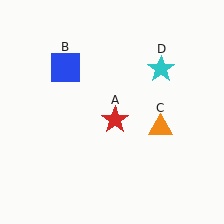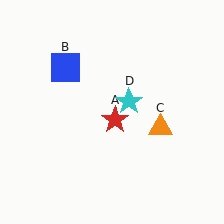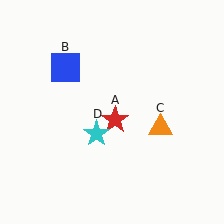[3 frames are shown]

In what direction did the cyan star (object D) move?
The cyan star (object D) moved down and to the left.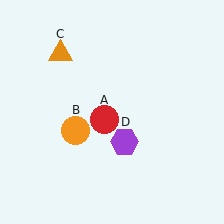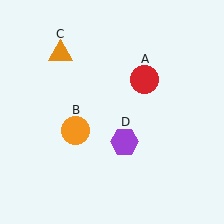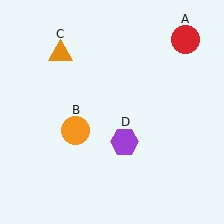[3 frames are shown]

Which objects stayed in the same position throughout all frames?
Orange circle (object B) and orange triangle (object C) and purple hexagon (object D) remained stationary.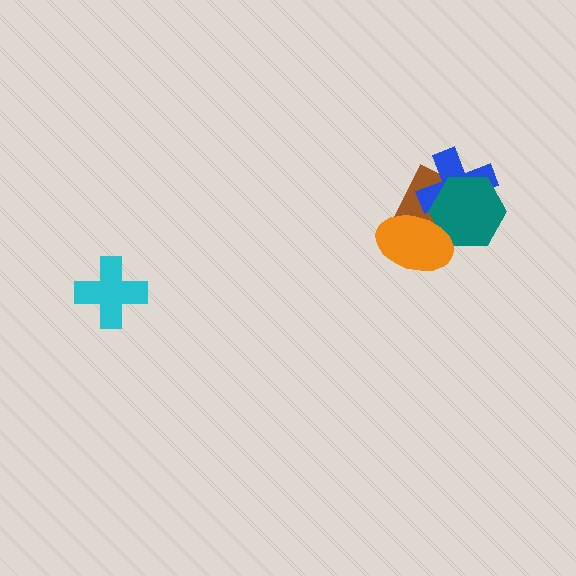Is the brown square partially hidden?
Yes, it is partially covered by another shape.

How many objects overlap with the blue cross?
3 objects overlap with the blue cross.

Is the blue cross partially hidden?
Yes, it is partially covered by another shape.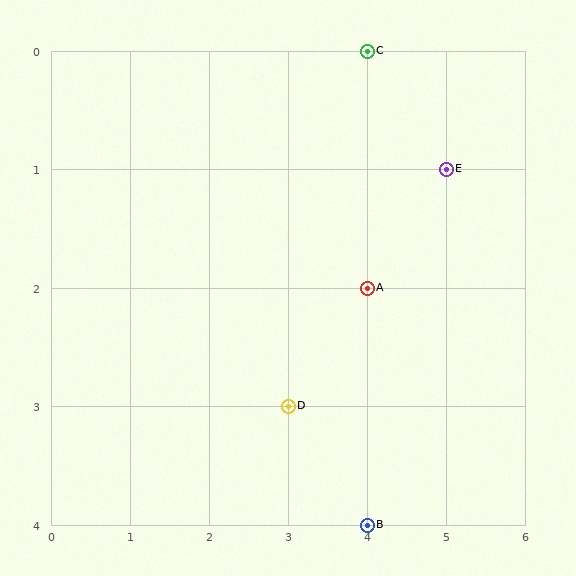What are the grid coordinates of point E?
Point E is at grid coordinates (5, 1).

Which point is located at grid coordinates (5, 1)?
Point E is at (5, 1).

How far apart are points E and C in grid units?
Points E and C are 1 column and 1 row apart (about 1.4 grid units diagonally).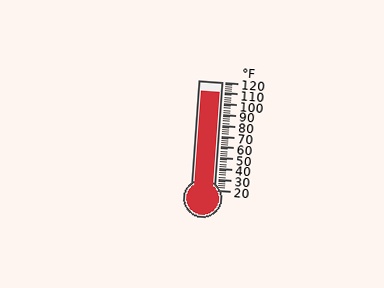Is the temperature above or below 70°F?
The temperature is above 70°F.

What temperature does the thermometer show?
The thermometer shows approximately 110°F.